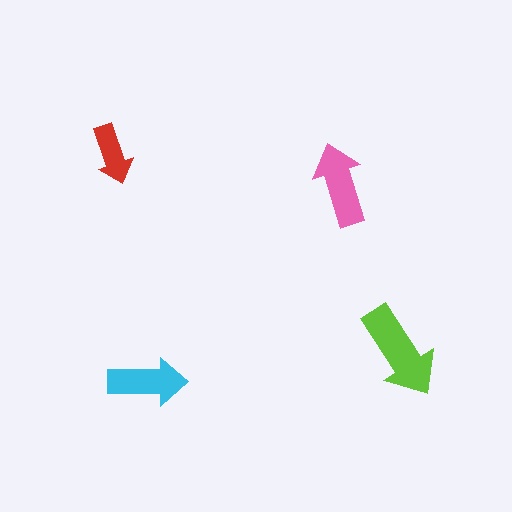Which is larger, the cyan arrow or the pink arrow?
The pink one.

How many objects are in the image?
There are 4 objects in the image.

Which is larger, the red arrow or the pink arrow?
The pink one.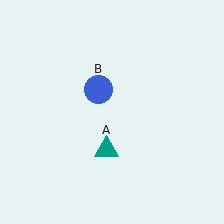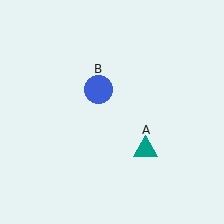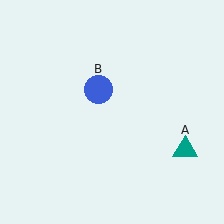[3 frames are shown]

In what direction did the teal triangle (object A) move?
The teal triangle (object A) moved right.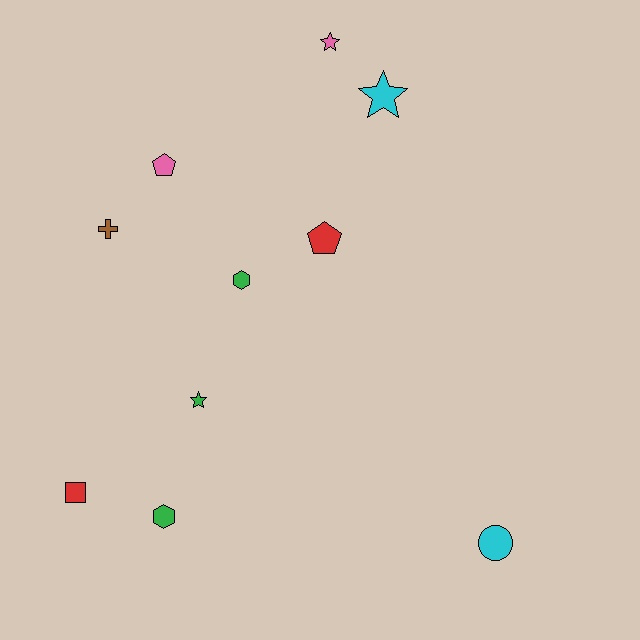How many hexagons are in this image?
There are 2 hexagons.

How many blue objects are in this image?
There are no blue objects.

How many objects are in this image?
There are 10 objects.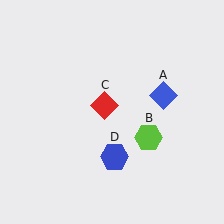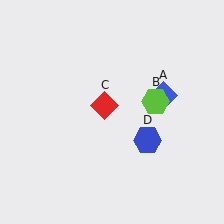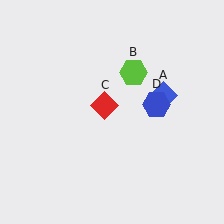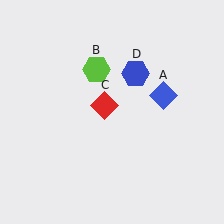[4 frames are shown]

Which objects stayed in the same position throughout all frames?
Blue diamond (object A) and red diamond (object C) remained stationary.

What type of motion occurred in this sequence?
The lime hexagon (object B), blue hexagon (object D) rotated counterclockwise around the center of the scene.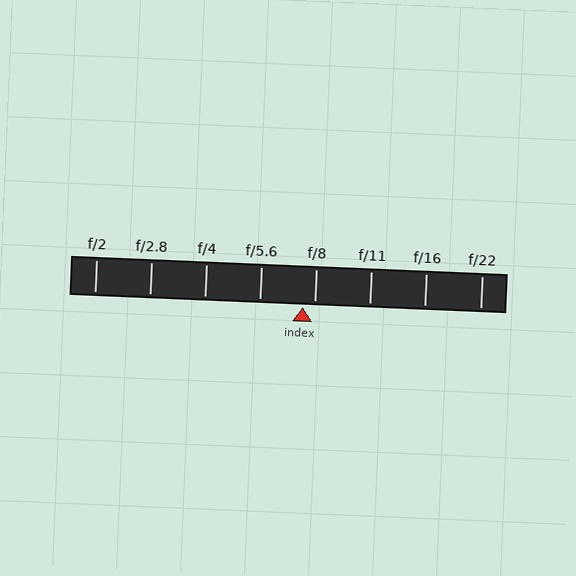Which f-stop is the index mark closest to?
The index mark is closest to f/8.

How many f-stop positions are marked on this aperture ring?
There are 8 f-stop positions marked.